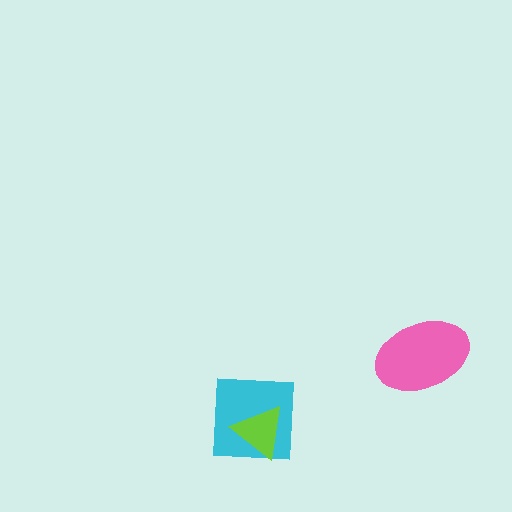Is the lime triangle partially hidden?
No, no other shape covers it.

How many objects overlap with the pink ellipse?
0 objects overlap with the pink ellipse.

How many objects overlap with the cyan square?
1 object overlaps with the cyan square.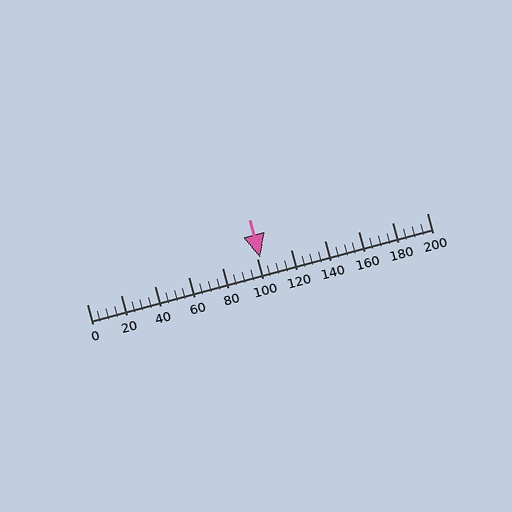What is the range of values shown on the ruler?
The ruler shows values from 0 to 200.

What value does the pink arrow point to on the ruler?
The pink arrow points to approximately 102.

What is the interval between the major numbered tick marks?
The major tick marks are spaced 20 units apart.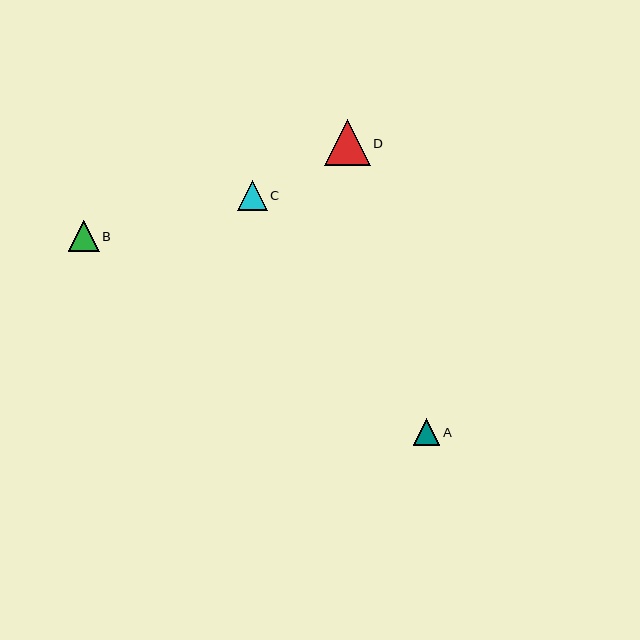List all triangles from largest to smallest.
From largest to smallest: D, B, C, A.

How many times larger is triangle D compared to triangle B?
Triangle D is approximately 1.5 times the size of triangle B.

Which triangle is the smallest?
Triangle A is the smallest with a size of approximately 26 pixels.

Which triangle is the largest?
Triangle D is the largest with a size of approximately 46 pixels.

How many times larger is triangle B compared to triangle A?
Triangle B is approximately 1.2 times the size of triangle A.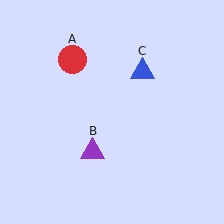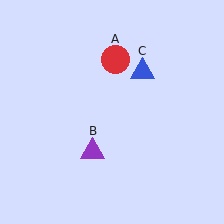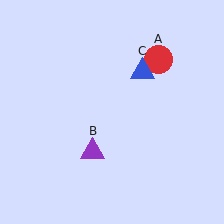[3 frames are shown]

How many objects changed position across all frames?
1 object changed position: red circle (object A).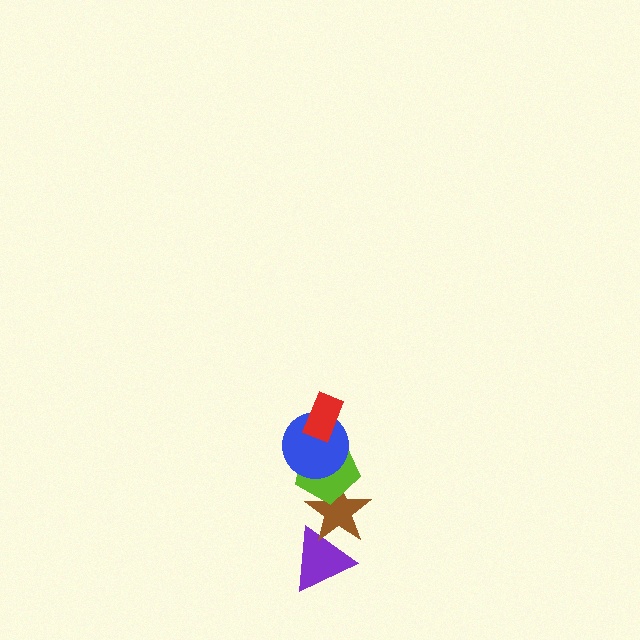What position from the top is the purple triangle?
The purple triangle is 5th from the top.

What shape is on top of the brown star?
The lime pentagon is on top of the brown star.